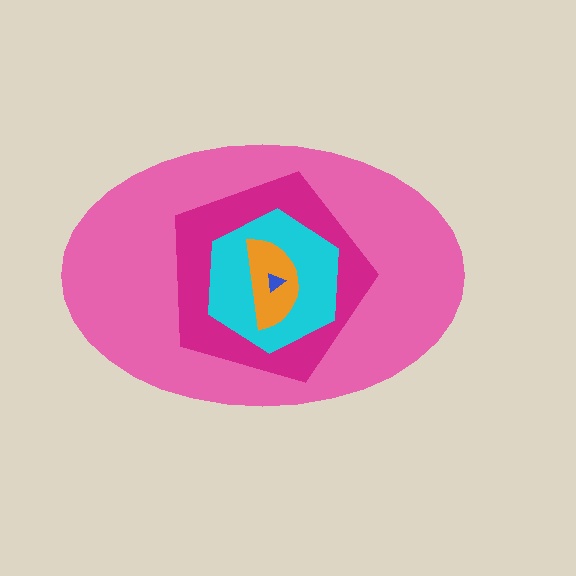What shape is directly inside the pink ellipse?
The magenta pentagon.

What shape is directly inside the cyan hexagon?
The orange semicircle.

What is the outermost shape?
The pink ellipse.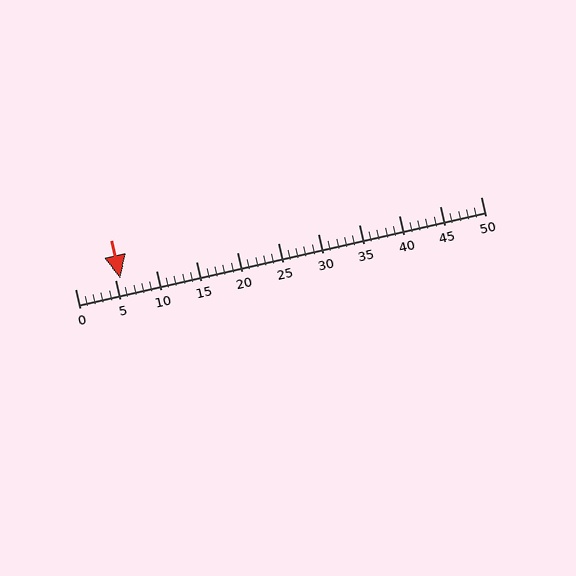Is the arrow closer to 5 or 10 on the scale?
The arrow is closer to 5.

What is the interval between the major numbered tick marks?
The major tick marks are spaced 5 units apart.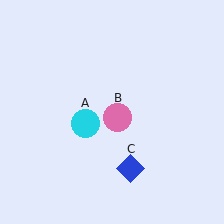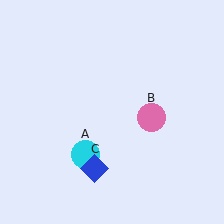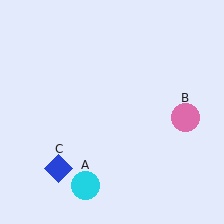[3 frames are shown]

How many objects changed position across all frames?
3 objects changed position: cyan circle (object A), pink circle (object B), blue diamond (object C).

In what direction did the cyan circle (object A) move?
The cyan circle (object A) moved down.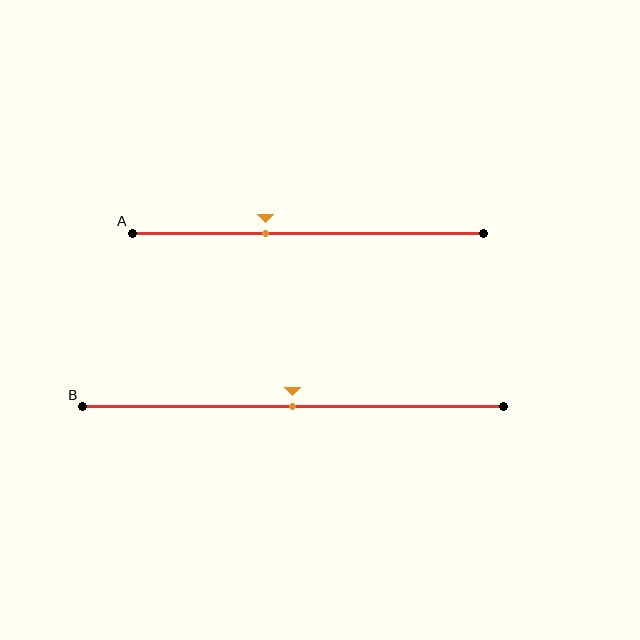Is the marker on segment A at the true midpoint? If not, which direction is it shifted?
No, the marker on segment A is shifted to the left by about 12% of the segment length.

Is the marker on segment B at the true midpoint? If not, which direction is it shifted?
Yes, the marker on segment B is at the true midpoint.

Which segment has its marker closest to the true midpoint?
Segment B has its marker closest to the true midpoint.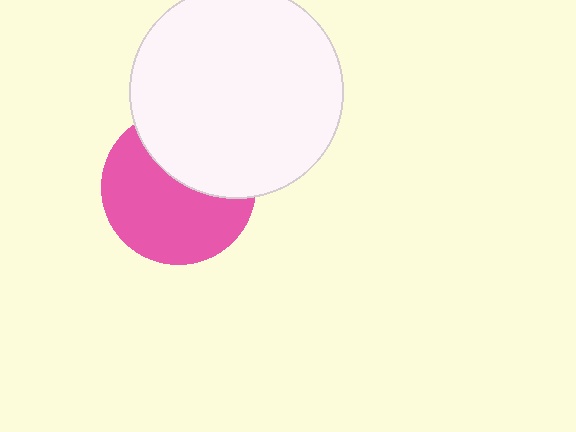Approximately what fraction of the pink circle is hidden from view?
Roughly 39% of the pink circle is hidden behind the white circle.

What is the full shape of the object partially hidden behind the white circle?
The partially hidden object is a pink circle.